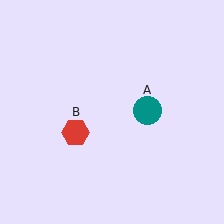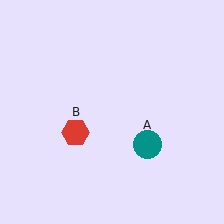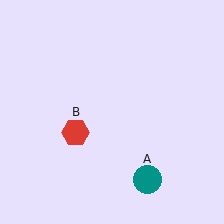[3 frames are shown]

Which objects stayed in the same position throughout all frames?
Red hexagon (object B) remained stationary.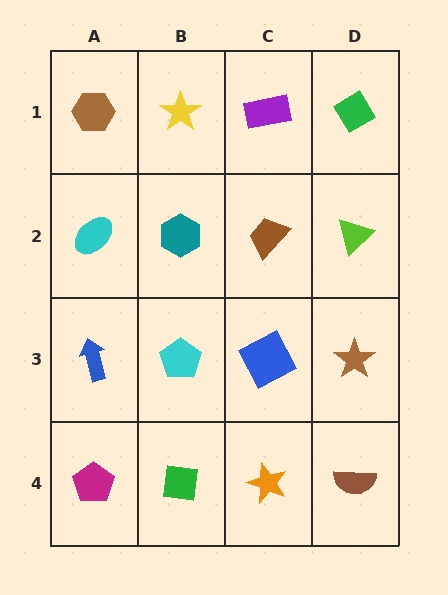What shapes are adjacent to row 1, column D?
A lime triangle (row 2, column D), a purple rectangle (row 1, column C).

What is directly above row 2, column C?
A purple rectangle.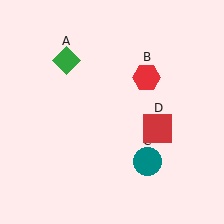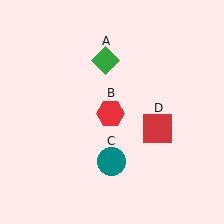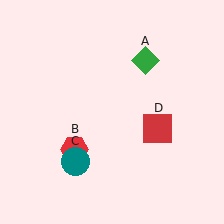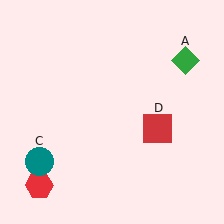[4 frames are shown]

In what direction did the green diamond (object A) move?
The green diamond (object A) moved right.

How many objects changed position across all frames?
3 objects changed position: green diamond (object A), red hexagon (object B), teal circle (object C).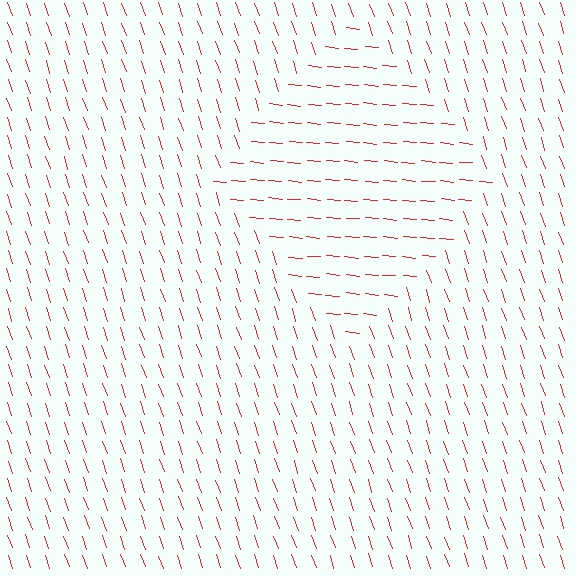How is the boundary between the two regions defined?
The boundary is defined purely by a change in line orientation (approximately 65 degrees difference). All lines are the same color and thickness.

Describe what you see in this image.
The image is filled with small red line segments. A diamond region in the image has lines oriented differently from the surrounding lines, creating a visible texture boundary.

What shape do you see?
I see a diamond.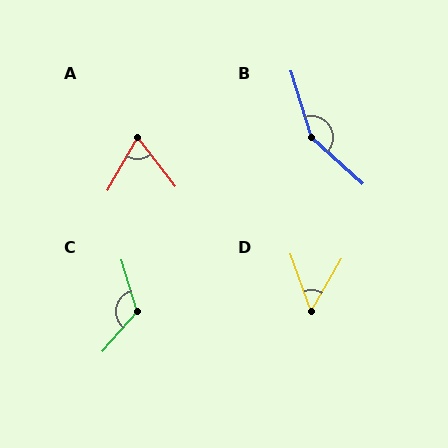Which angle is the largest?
B, at approximately 149 degrees.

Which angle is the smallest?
D, at approximately 49 degrees.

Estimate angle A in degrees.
Approximately 67 degrees.